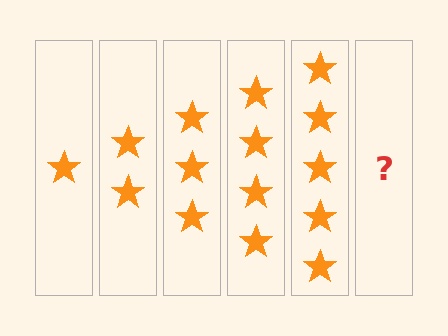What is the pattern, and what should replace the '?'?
The pattern is that each step adds one more star. The '?' should be 6 stars.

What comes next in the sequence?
The next element should be 6 stars.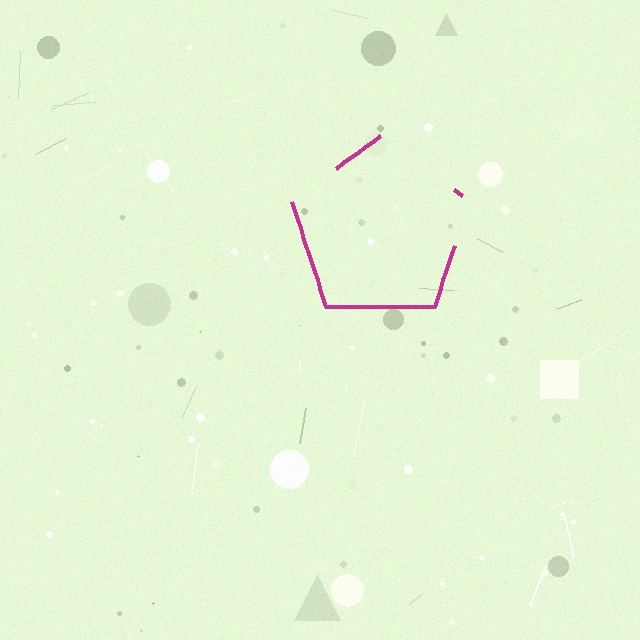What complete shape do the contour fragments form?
The contour fragments form a pentagon.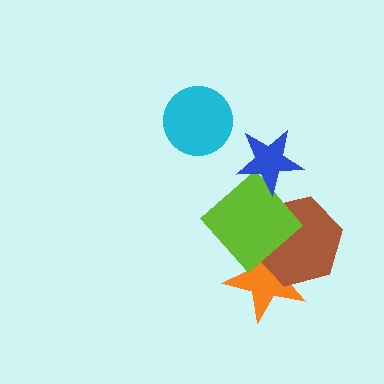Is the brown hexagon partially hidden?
Yes, it is partially covered by another shape.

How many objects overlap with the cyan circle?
0 objects overlap with the cyan circle.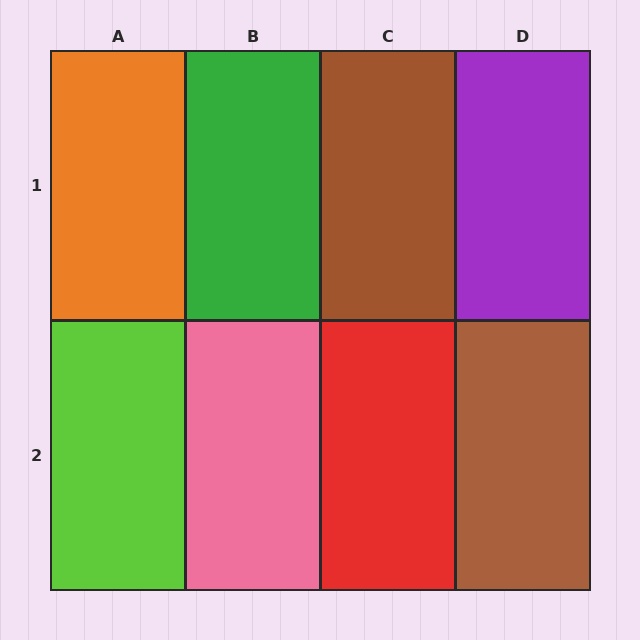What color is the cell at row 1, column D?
Purple.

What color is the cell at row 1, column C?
Brown.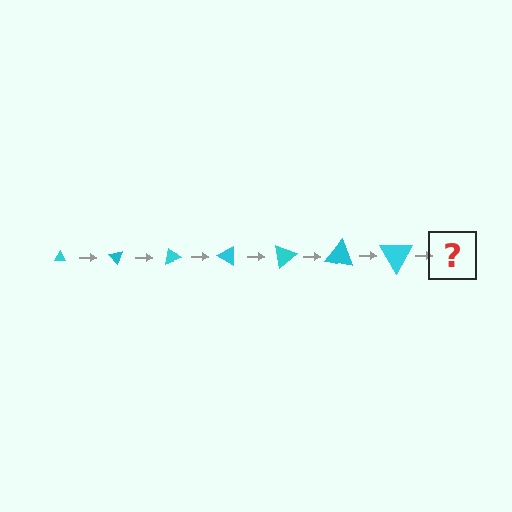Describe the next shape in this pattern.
It should be a triangle, larger than the previous one and rotated 350 degrees from the start.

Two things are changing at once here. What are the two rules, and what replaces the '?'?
The two rules are that the triangle grows larger each step and it rotates 50 degrees each step. The '?' should be a triangle, larger than the previous one and rotated 350 degrees from the start.